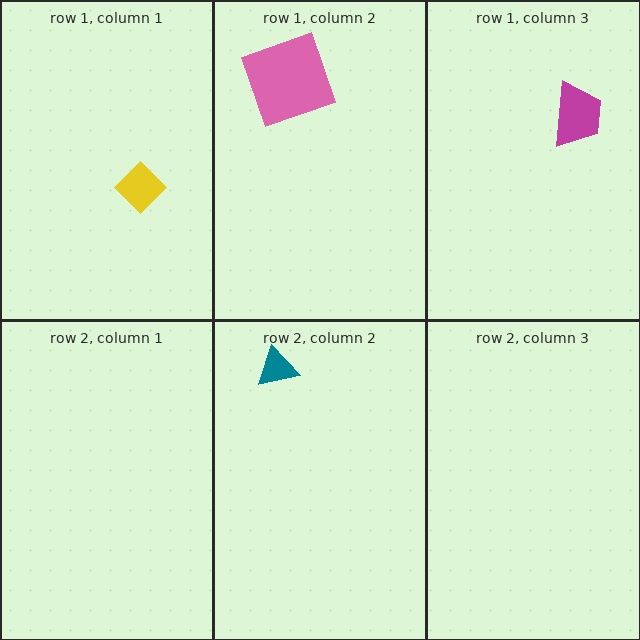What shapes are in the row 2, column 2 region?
The teal triangle.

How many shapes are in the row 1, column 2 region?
1.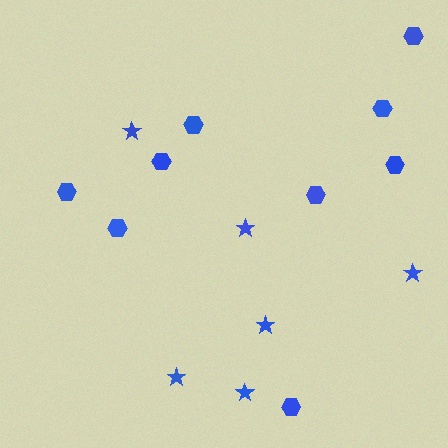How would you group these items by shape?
There are 2 groups: one group of stars (6) and one group of hexagons (9).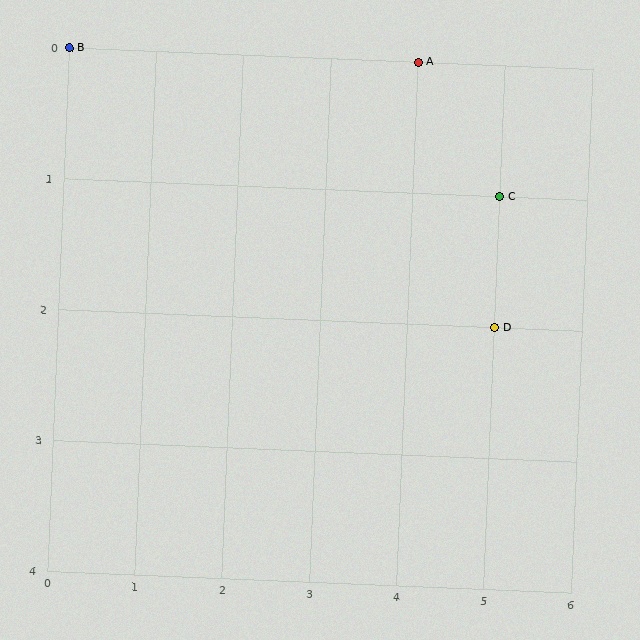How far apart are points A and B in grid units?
Points A and B are 4 columns apart.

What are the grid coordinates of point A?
Point A is at grid coordinates (4, 0).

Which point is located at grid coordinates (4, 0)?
Point A is at (4, 0).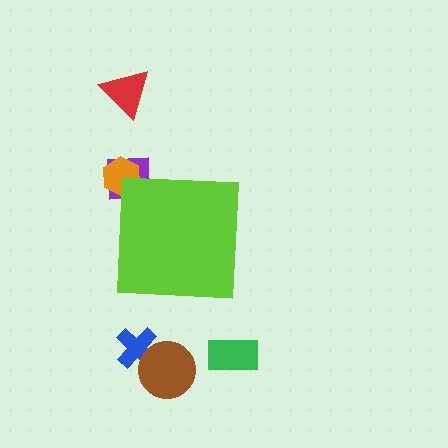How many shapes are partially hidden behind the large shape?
2 shapes are partially hidden.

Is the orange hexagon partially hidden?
Yes, the orange hexagon is partially hidden behind the lime square.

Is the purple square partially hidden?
Yes, the purple square is partially hidden behind the lime square.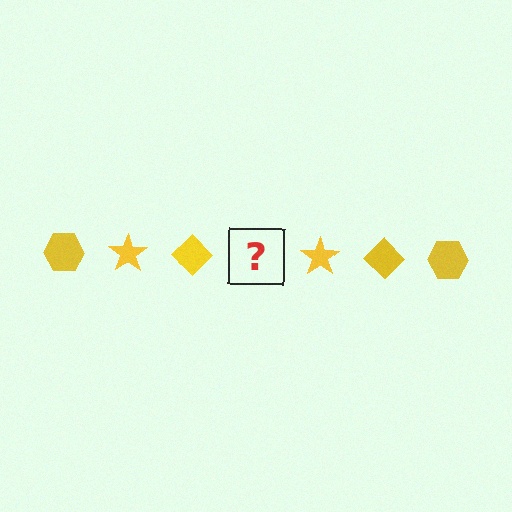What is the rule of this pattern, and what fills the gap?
The rule is that the pattern cycles through hexagon, star, diamond shapes in yellow. The gap should be filled with a yellow hexagon.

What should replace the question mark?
The question mark should be replaced with a yellow hexagon.